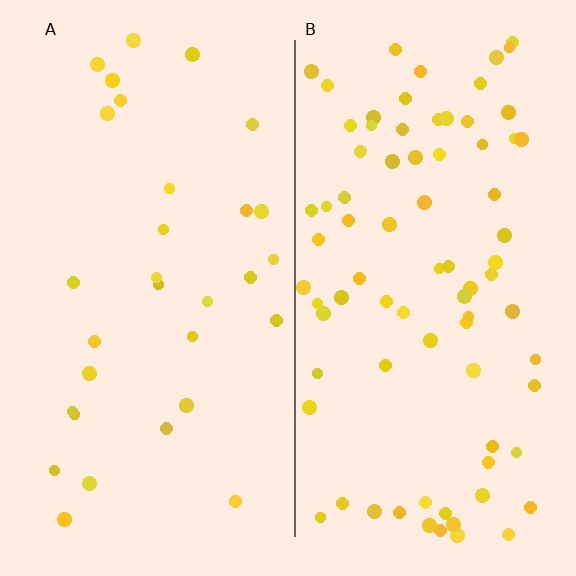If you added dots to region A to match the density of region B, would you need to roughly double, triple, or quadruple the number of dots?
Approximately triple.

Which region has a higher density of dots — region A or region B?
B (the right).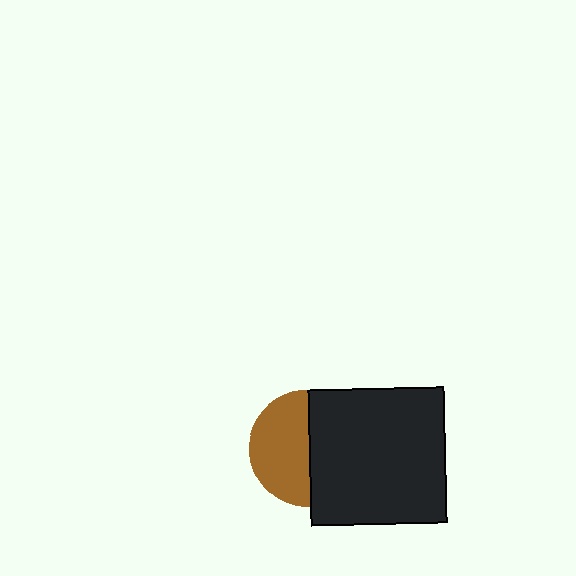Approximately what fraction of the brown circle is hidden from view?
Roughly 48% of the brown circle is hidden behind the black square.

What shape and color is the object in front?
The object in front is a black square.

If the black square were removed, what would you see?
You would see the complete brown circle.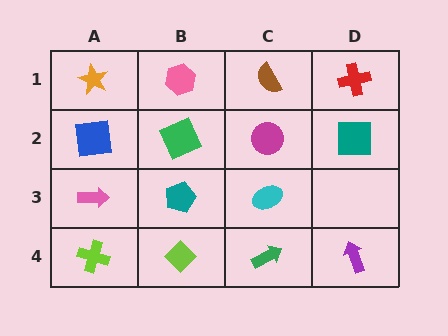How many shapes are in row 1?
4 shapes.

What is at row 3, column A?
A pink arrow.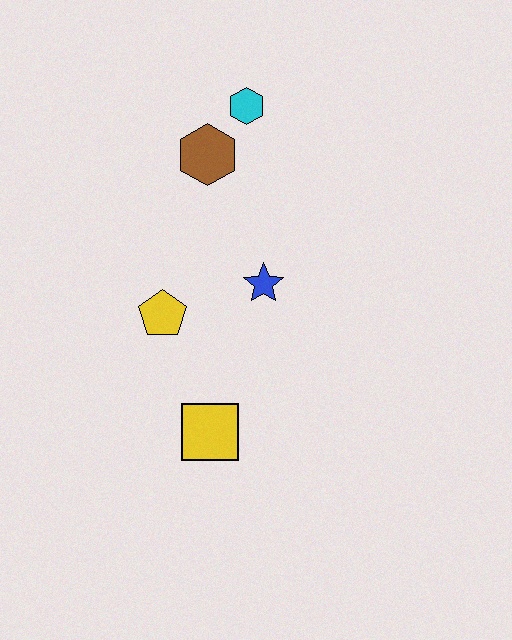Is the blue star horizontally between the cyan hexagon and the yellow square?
No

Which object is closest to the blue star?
The yellow pentagon is closest to the blue star.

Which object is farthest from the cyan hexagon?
The yellow square is farthest from the cyan hexagon.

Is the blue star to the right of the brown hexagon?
Yes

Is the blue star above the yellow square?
Yes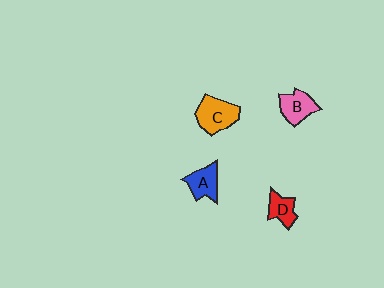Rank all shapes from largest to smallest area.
From largest to smallest: C (orange), B (pink), A (blue), D (red).